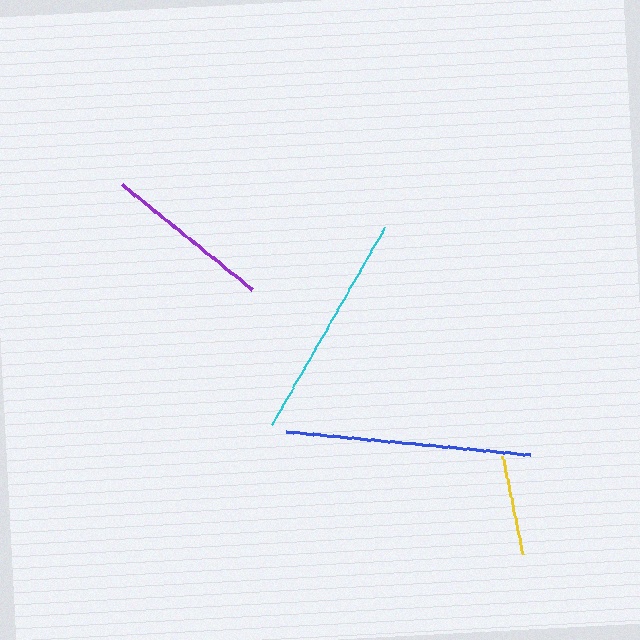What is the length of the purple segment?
The purple segment is approximately 168 pixels long.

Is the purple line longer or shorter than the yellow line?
The purple line is longer than the yellow line.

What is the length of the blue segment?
The blue segment is approximately 245 pixels long.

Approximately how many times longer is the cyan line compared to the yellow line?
The cyan line is approximately 2.3 times the length of the yellow line.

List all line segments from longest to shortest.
From longest to shortest: blue, cyan, purple, yellow.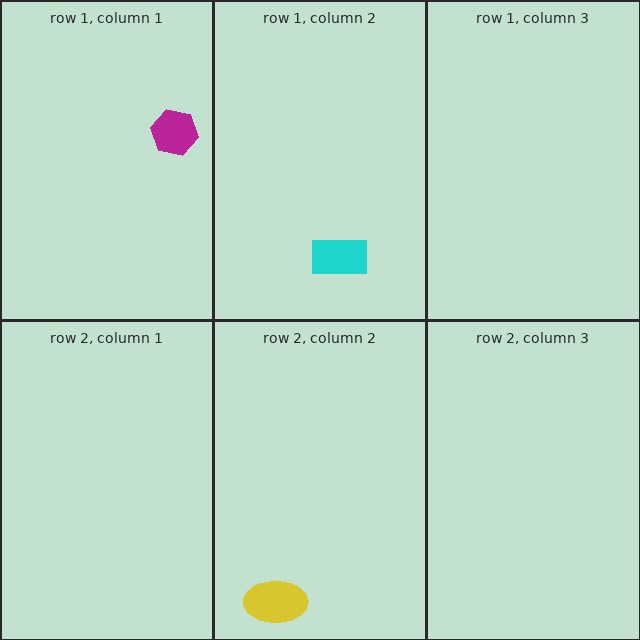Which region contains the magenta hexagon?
The row 1, column 1 region.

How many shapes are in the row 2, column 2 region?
1.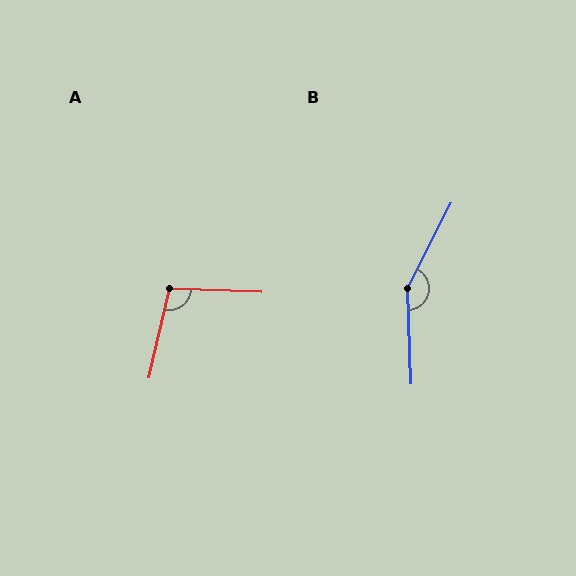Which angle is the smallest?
A, at approximately 101 degrees.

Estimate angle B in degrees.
Approximately 151 degrees.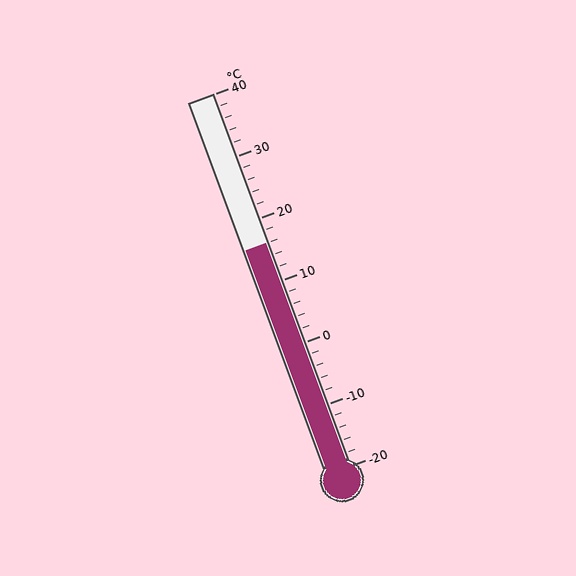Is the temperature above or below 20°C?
The temperature is below 20°C.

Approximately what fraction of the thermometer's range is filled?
The thermometer is filled to approximately 60% of its range.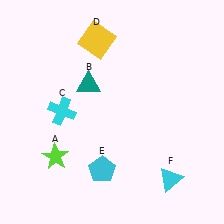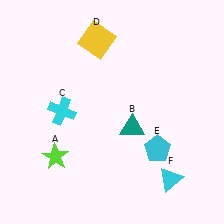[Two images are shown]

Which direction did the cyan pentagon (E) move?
The cyan pentagon (E) moved right.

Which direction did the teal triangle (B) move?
The teal triangle (B) moved right.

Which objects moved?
The objects that moved are: the teal triangle (B), the cyan pentagon (E).